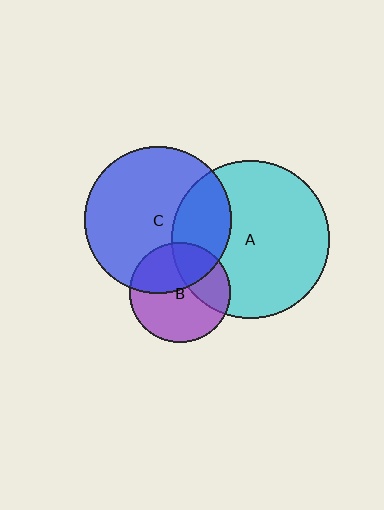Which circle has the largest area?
Circle A (cyan).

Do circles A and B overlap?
Yes.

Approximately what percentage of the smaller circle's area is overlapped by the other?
Approximately 30%.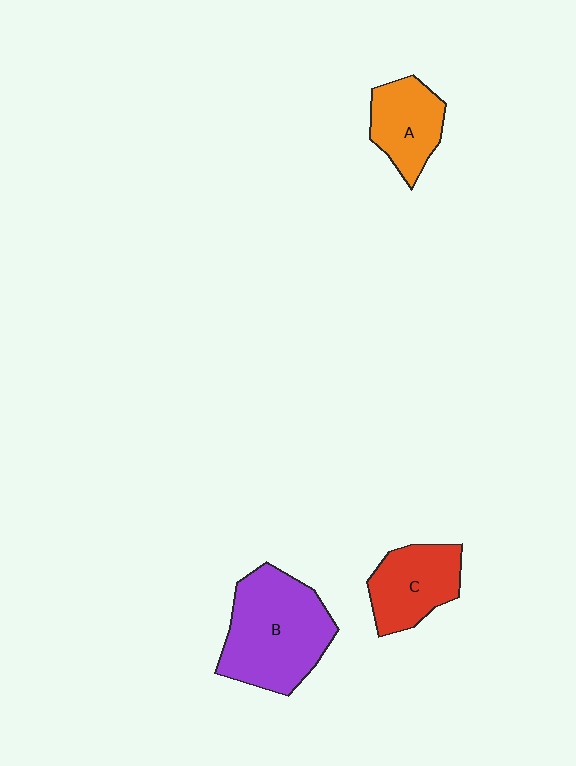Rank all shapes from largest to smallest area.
From largest to smallest: B (purple), C (red), A (orange).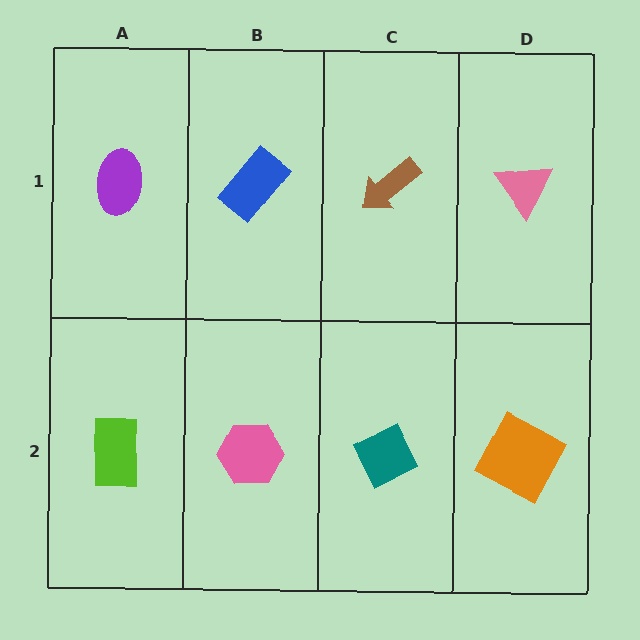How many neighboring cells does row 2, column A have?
2.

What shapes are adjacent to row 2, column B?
A blue rectangle (row 1, column B), a lime rectangle (row 2, column A), a teal diamond (row 2, column C).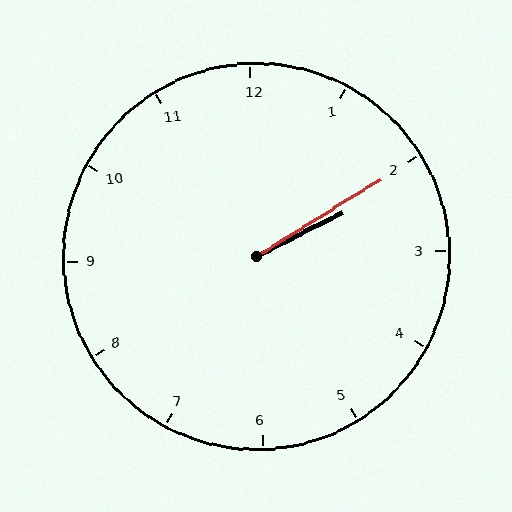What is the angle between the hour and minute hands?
Approximately 5 degrees.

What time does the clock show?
2:10.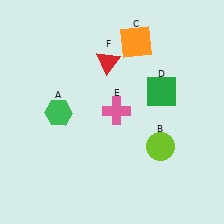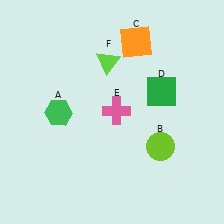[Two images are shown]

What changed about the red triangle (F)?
In Image 1, F is red. In Image 2, it changed to lime.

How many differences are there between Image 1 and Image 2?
There is 1 difference between the two images.